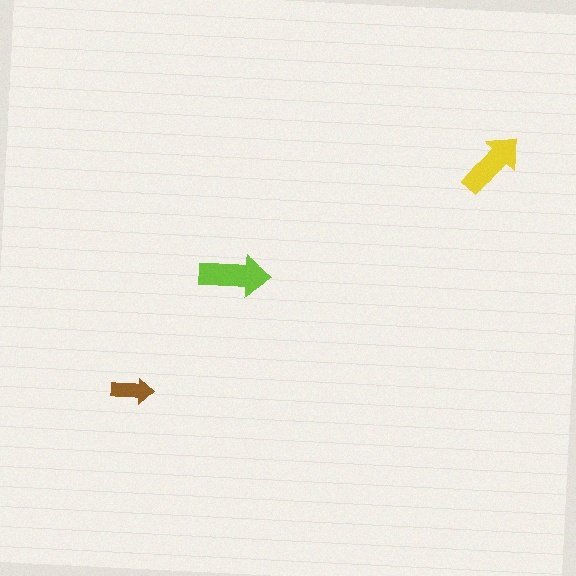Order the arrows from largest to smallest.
the lime one, the yellow one, the brown one.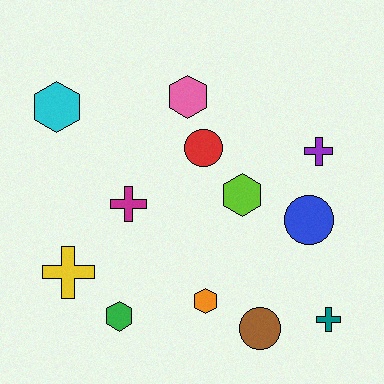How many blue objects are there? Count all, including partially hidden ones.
There is 1 blue object.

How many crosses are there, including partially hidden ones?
There are 4 crosses.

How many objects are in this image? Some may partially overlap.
There are 12 objects.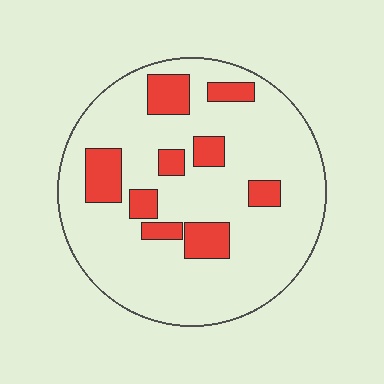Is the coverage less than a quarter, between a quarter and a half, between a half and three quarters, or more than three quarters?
Less than a quarter.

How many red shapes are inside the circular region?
9.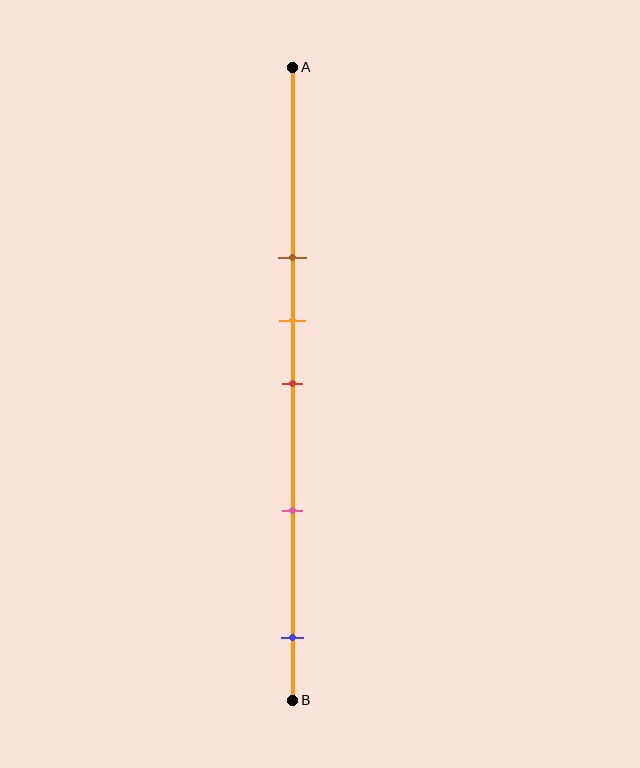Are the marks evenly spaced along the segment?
No, the marks are not evenly spaced.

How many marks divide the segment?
There are 5 marks dividing the segment.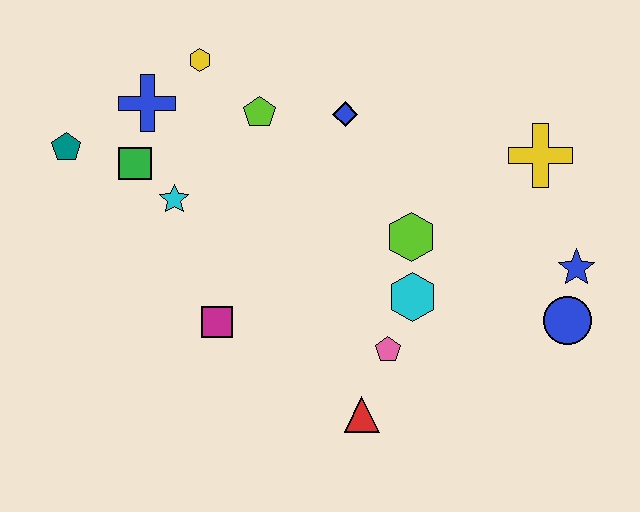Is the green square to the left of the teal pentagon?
No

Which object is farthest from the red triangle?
The teal pentagon is farthest from the red triangle.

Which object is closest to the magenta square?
The cyan star is closest to the magenta square.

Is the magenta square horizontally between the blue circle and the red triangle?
No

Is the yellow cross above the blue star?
Yes